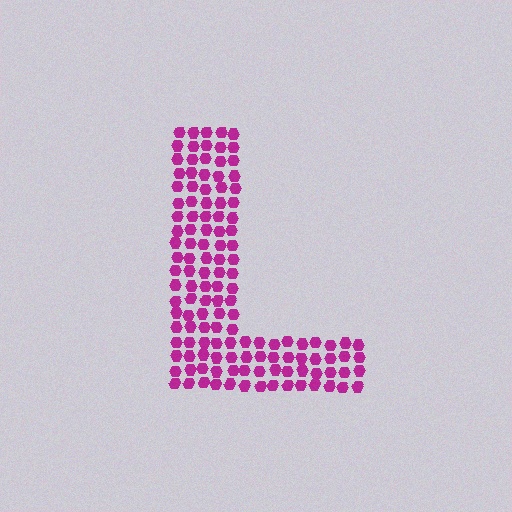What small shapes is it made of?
It is made of small hexagons.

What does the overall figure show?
The overall figure shows the letter L.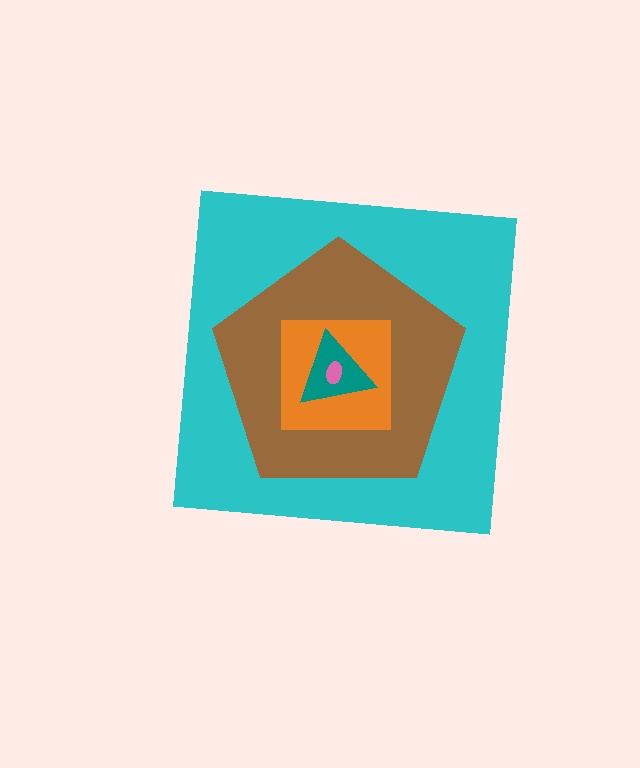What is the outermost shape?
The cyan square.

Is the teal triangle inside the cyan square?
Yes.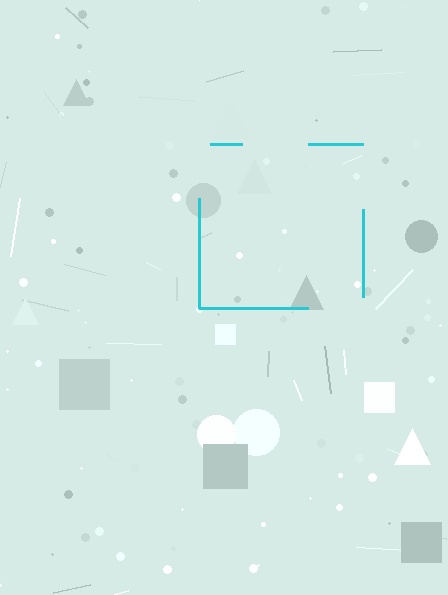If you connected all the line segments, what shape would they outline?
They would outline a square.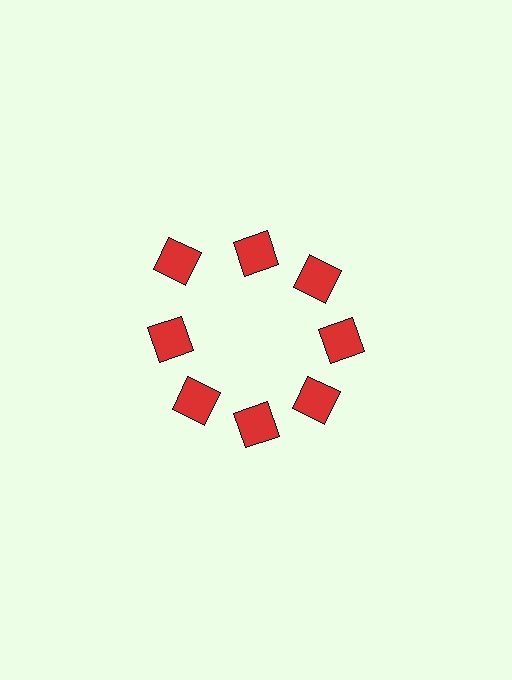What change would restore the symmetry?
The symmetry would be restored by moving it inward, back onto the ring so that all 8 squares sit at equal angles and equal distance from the center.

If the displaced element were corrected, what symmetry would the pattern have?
It would have 8-fold rotational symmetry — the pattern would map onto itself every 45 degrees.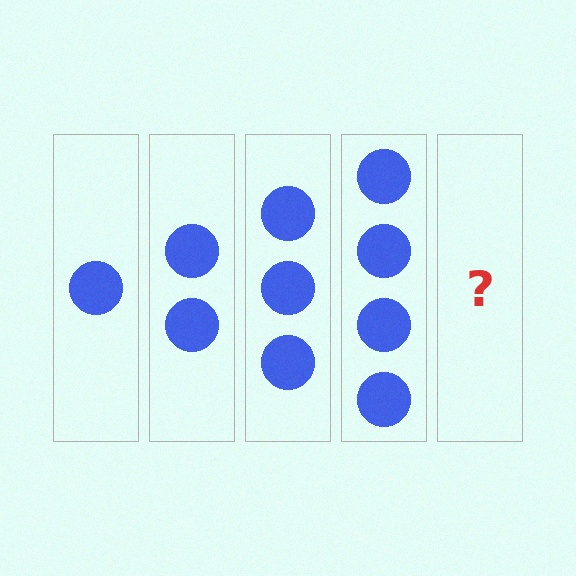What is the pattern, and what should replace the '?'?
The pattern is that each step adds one more circle. The '?' should be 5 circles.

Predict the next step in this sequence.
The next step is 5 circles.